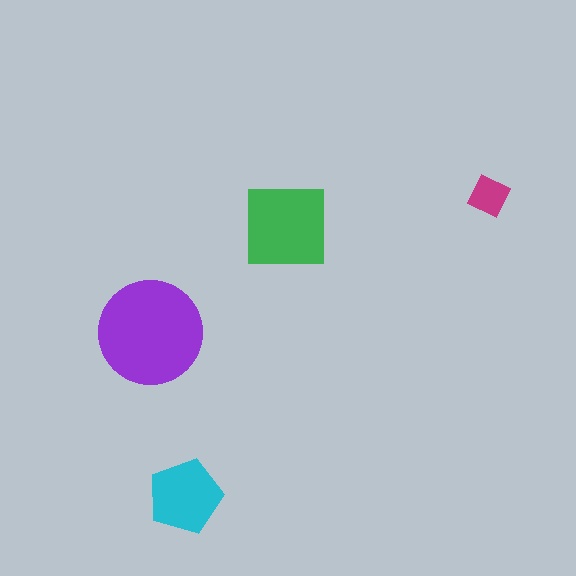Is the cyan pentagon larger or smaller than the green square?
Smaller.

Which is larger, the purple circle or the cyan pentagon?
The purple circle.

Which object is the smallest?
The magenta diamond.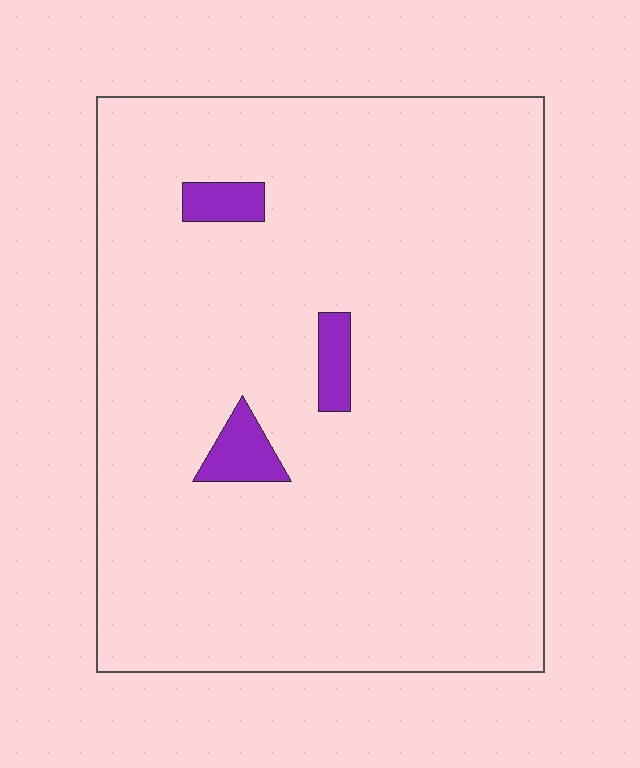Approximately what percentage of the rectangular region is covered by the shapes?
Approximately 5%.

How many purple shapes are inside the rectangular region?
3.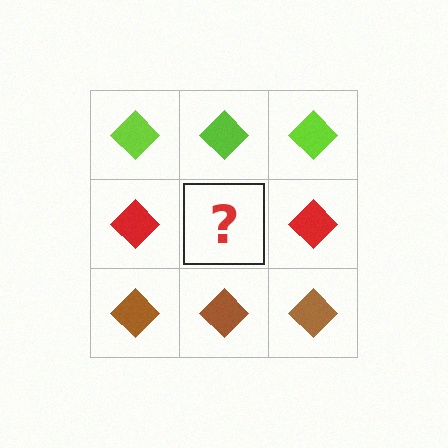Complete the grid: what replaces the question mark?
The question mark should be replaced with a red diamond.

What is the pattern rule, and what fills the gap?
The rule is that each row has a consistent color. The gap should be filled with a red diamond.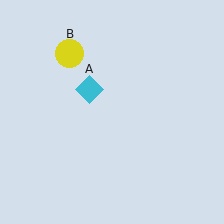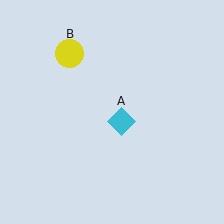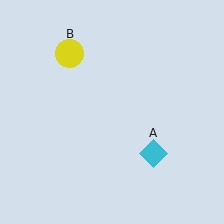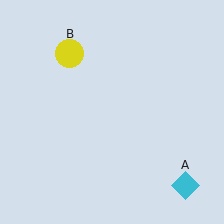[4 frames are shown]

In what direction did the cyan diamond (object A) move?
The cyan diamond (object A) moved down and to the right.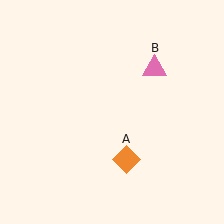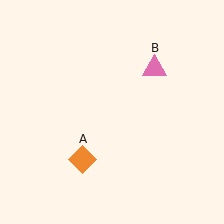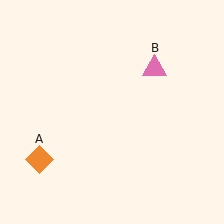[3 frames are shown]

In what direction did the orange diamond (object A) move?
The orange diamond (object A) moved left.